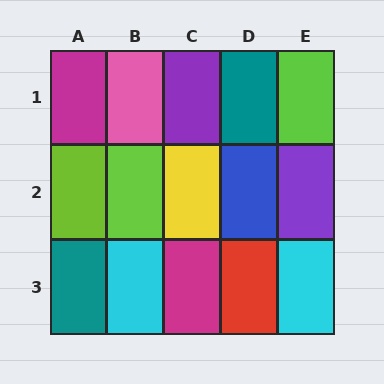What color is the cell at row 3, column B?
Cyan.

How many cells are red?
1 cell is red.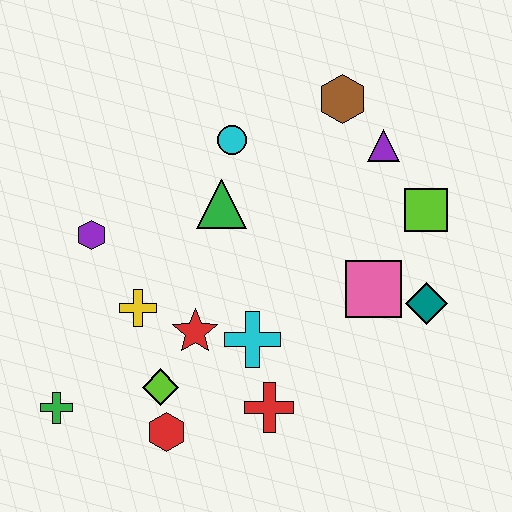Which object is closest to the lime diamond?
The red hexagon is closest to the lime diamond.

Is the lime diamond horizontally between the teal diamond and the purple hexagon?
Yes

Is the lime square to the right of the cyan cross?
Yes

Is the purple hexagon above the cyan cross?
Yes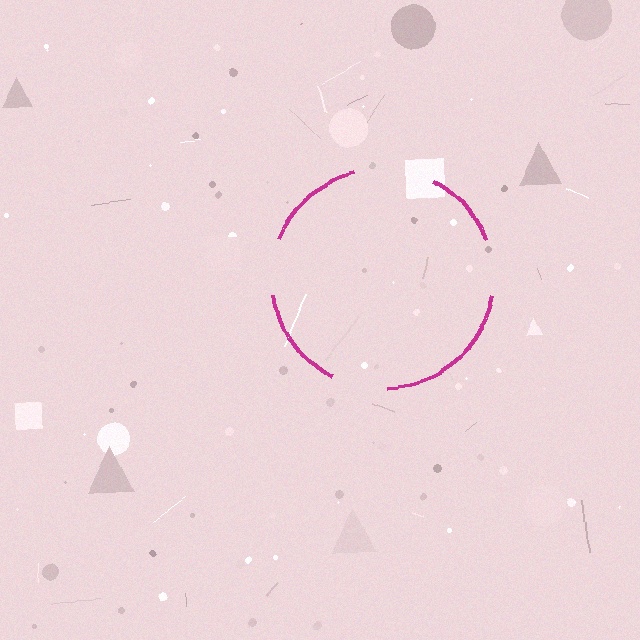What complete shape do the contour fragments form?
The contour fragments form a circle.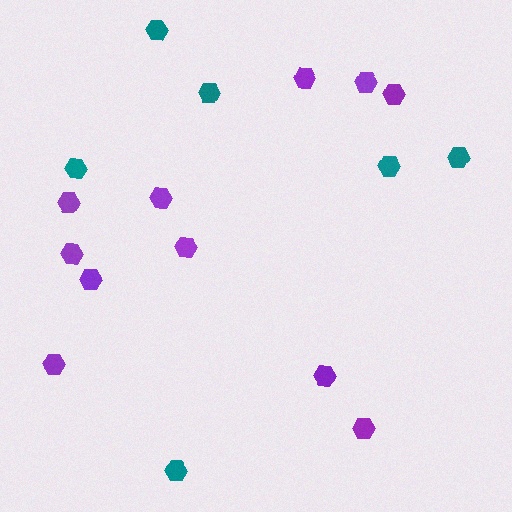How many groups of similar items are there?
There are 2 groups: one group of teal hexagons (6) and one group of purple hexagons (11).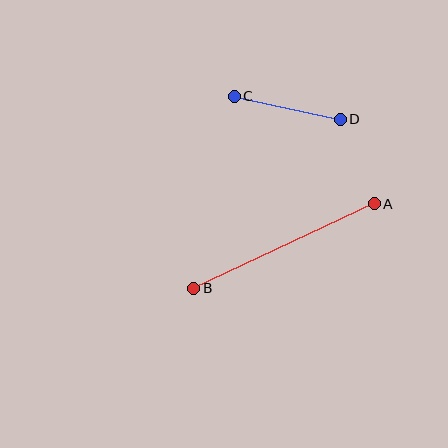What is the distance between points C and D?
The distance is approximately 109 pixels.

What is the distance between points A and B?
The distance is approximately 199 pixels.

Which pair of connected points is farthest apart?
Points A and B are farthest apart.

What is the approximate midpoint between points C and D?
The midpoint is at approximately (287, 108) pixels.